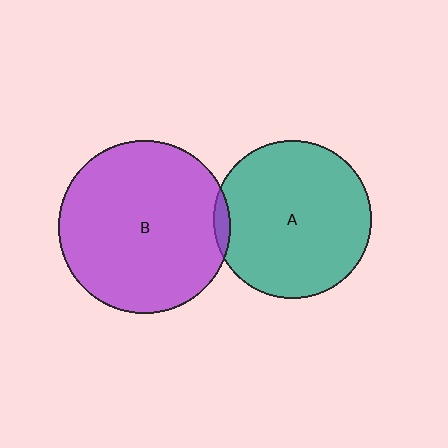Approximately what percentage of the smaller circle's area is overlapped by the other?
Approximately 5%.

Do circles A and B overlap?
Yes.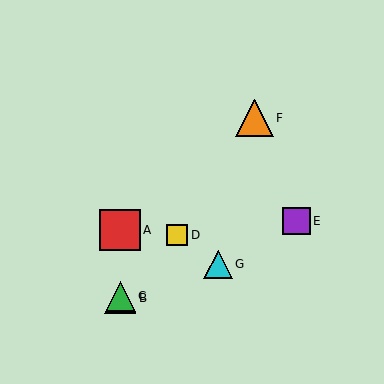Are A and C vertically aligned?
Yes, both are at x≈120.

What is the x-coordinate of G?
Object G is at x≈218.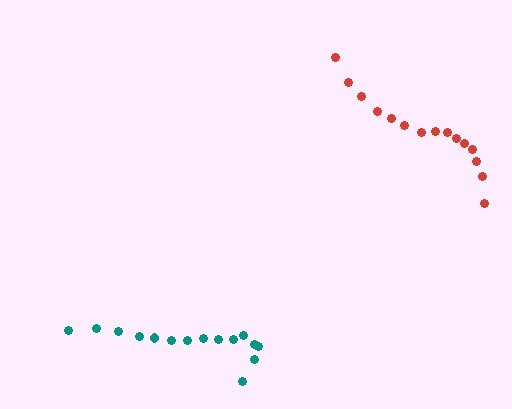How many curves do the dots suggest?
There are 2 distinct paths.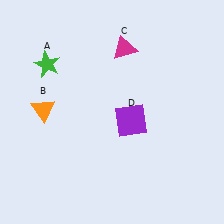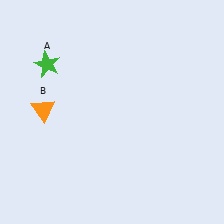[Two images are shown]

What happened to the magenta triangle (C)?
The magenta triangle (C) was removed in Image 2. It was in the top-right area of Image 1.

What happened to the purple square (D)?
The purple square (D) was removed in Image 2. It was in the bottom-right area of Image 1.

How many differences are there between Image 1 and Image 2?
There are 2 differences between the two images.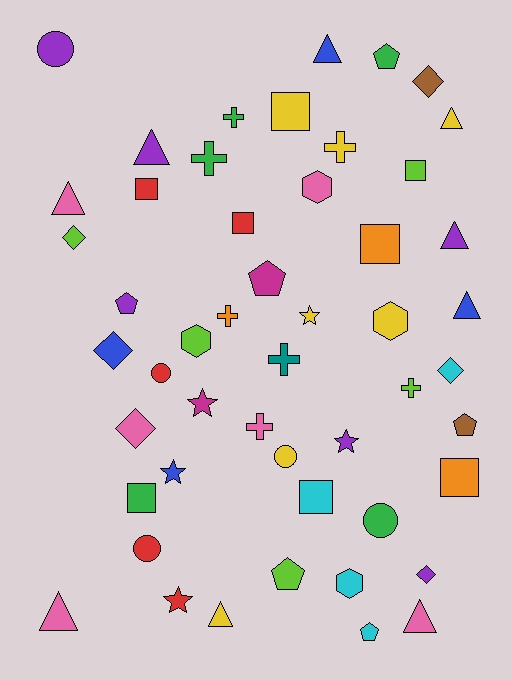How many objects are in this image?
There are 50 objects.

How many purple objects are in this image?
There are 6 purple objects.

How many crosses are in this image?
There are 7 crosses.